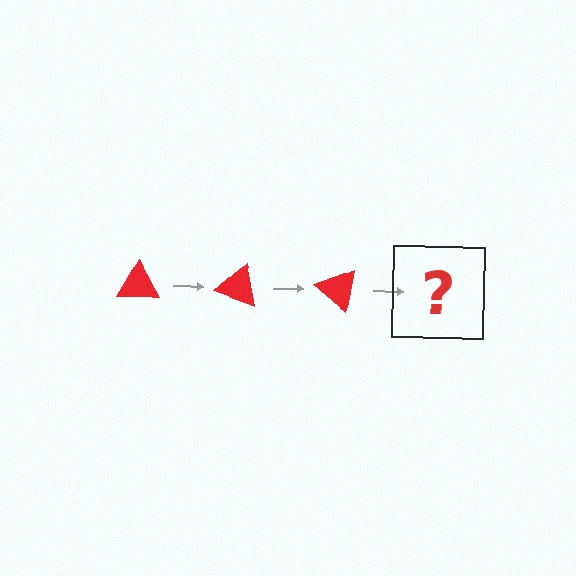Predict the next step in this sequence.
The next step is a red triangle rotated 60 degrees.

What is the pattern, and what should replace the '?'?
The pattern is that the triangle rotates 20 degrees each step. The '?' should be a red triangle rotated 60 degrees.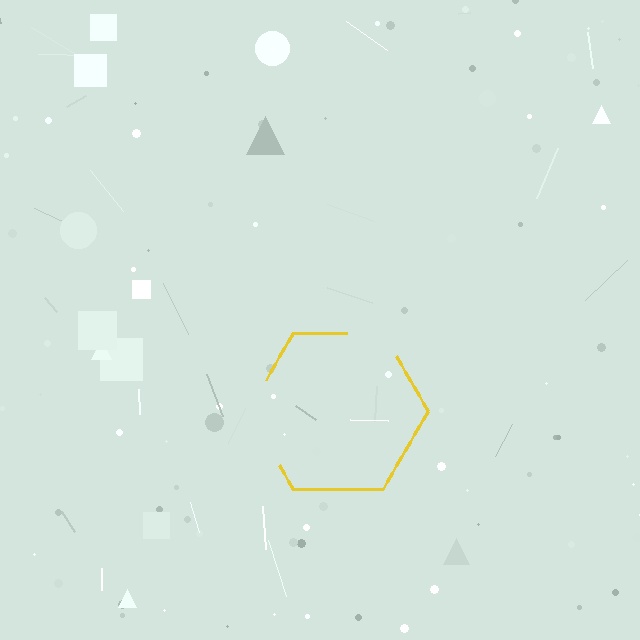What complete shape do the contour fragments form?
The contour fragments form a hexagon.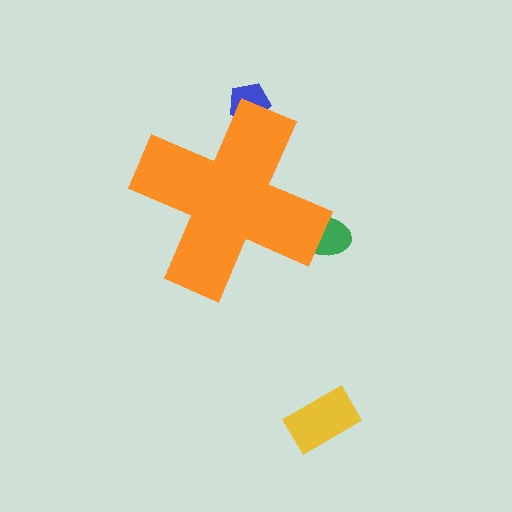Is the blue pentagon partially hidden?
Yes, the blue pentagon is partially hidden behind the orange cross.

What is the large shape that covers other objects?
An orange cross.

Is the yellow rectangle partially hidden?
No, the yellow rectangle is fully visible.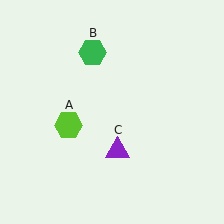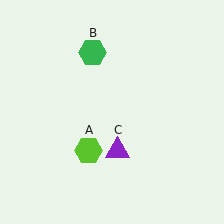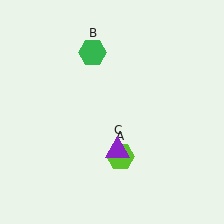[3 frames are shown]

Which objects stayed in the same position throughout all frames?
Green hexagon (object B) and purple triangle (object C) remained stationary.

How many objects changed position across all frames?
1 object changed position: lime hexagon (object A).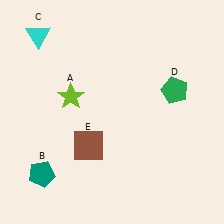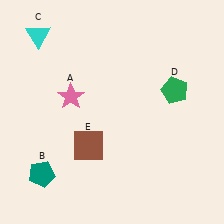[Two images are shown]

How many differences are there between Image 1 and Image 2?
There is 1 difference between the two images.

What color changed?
The star (A) changed from lime in Image 1 to pink in Image 2.